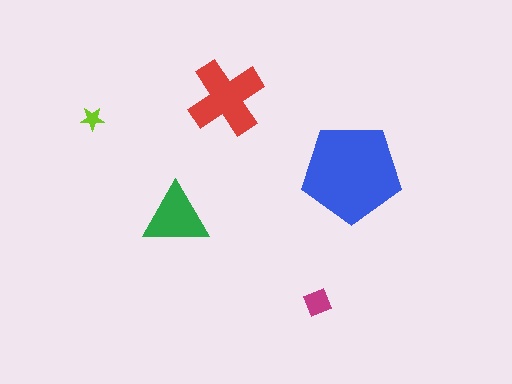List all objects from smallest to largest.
The lime star, the magenta diamond, the green triangle, the red cross, the blue pentagon.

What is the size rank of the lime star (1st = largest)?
5th.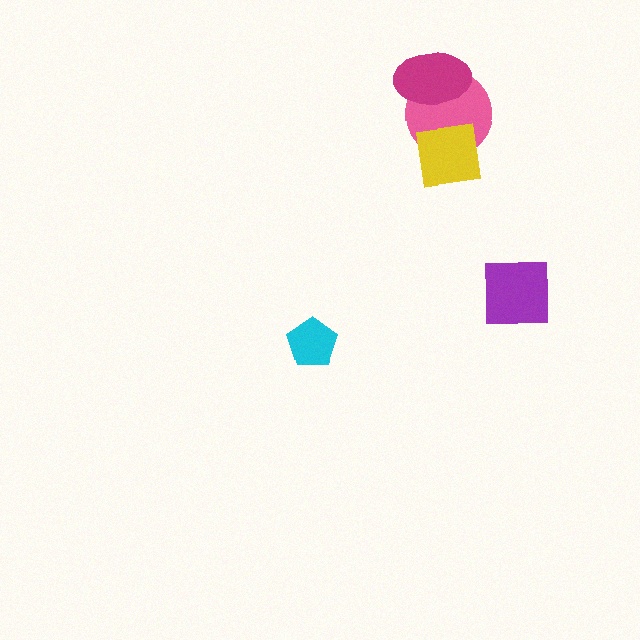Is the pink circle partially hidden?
Yes, it is partially covered by another shape.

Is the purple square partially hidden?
No, no other shape covers it.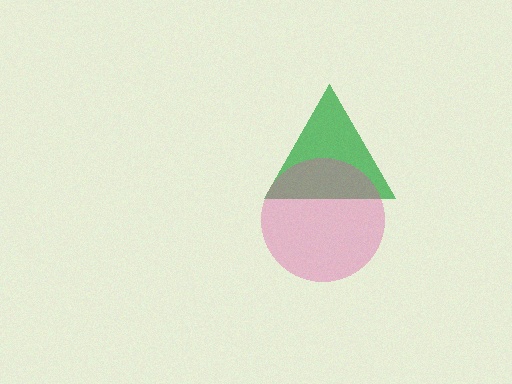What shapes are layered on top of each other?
The layered shapes are: a green triangle, a pink circle.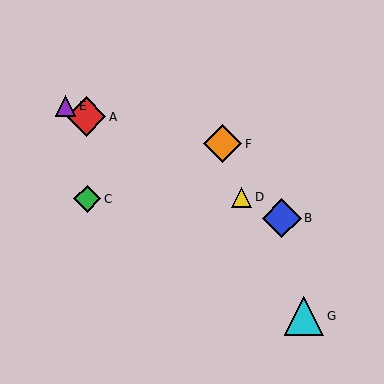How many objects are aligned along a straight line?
4 objects (A, B, D, E) are aligned along a straight line.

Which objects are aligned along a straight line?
Objects A, B, D, E are aligned along a straight line.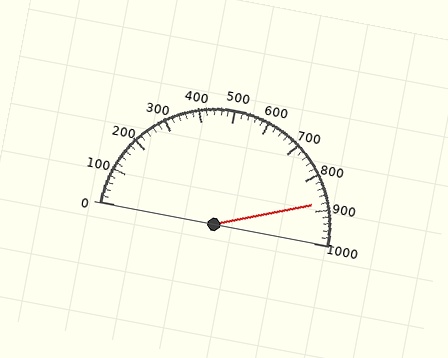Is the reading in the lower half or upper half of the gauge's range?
The reading is in the upper half of the range (0 to 1000).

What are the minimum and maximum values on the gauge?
The gauge ranges from 0 to 1000.